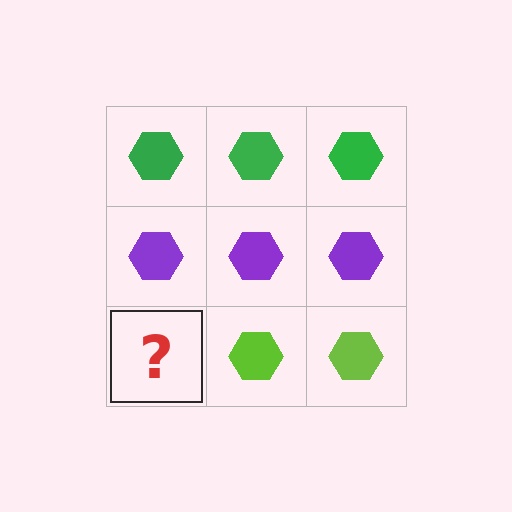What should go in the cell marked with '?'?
The missing cell should contain a lime hexagon.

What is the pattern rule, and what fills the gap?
The rule is that each row has a consistent color. The gap should be filled with a lime hexagon.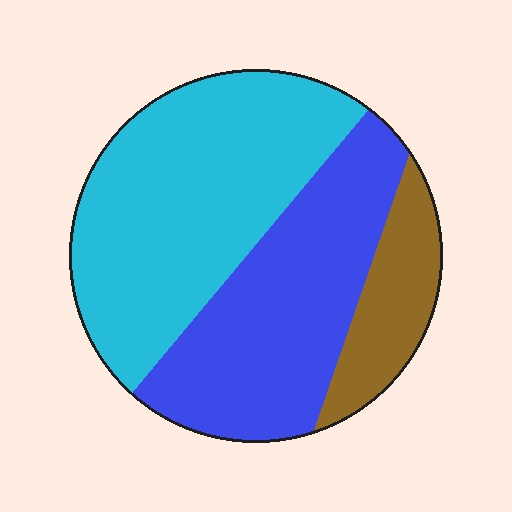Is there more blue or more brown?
Blue.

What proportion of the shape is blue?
Blue covers 38% of the shape.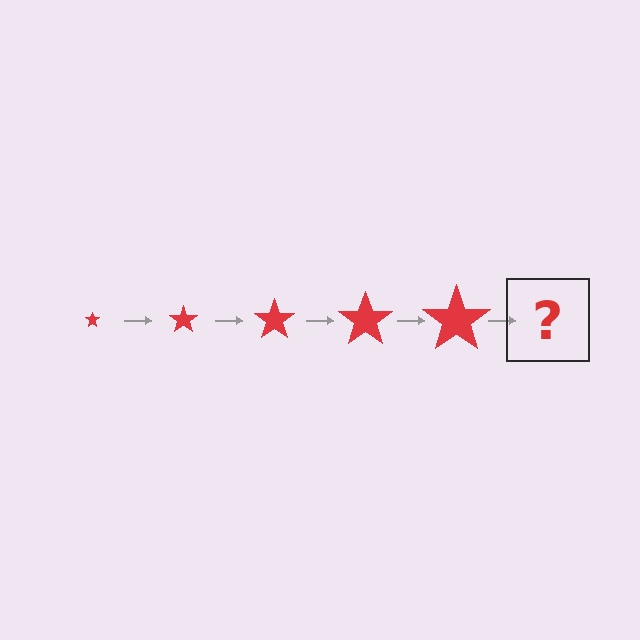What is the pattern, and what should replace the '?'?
The pattern is that the star gets progressively larger each step. The '?' should be a red star, larger than the previous one.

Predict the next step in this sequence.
The next step is a red star, larger than the previous one.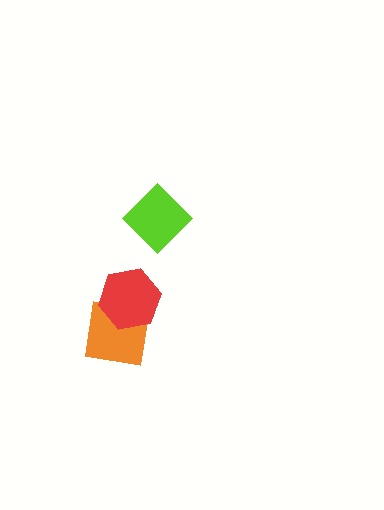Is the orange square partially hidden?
Yes, it is partially covered by another shape.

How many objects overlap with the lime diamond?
0 objects overlap with the lime diamond.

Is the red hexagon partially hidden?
No, no other shape covers it.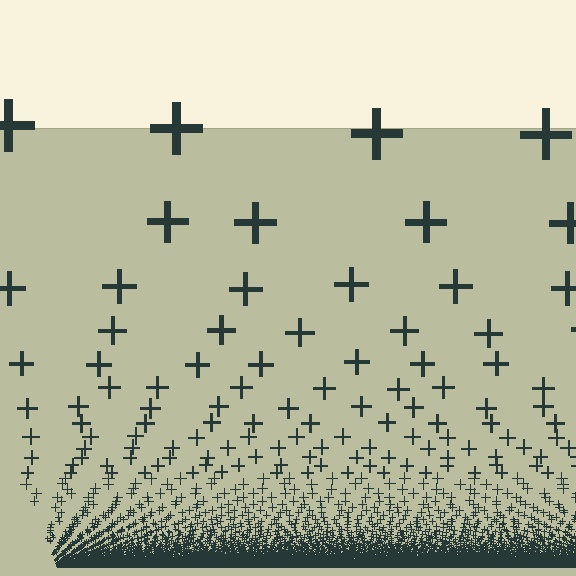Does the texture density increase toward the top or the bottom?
Density increases toward the bottom.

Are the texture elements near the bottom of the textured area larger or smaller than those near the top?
Smaller. The gradient is inverted — elements near the bottom are smaller and denser.